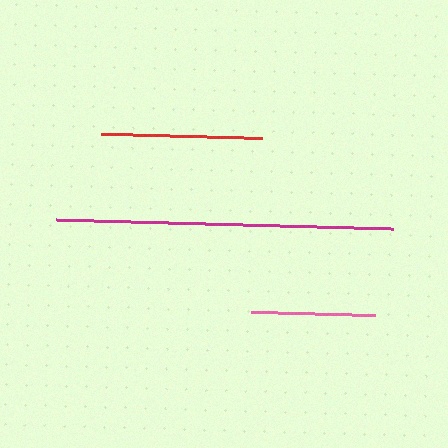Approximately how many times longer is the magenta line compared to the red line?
The magenta line is approximately 2.1 times the length of the red line.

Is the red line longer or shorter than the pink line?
The red line is longer than the pink line.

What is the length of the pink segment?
The pink segment is approximately 124 pixels long.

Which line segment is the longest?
The magenta line is the longest at approximately 338 pixels.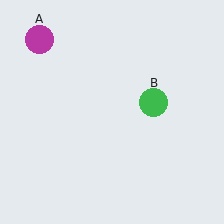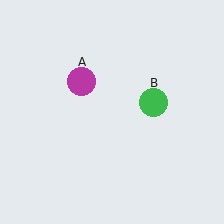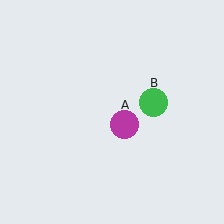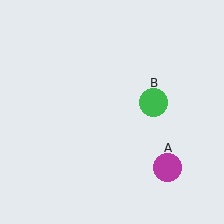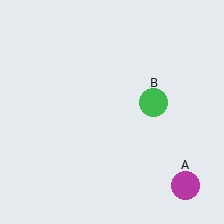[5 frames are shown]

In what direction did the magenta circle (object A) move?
The magenta circle (object A) moved down and to the right.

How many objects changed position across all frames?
1 object changed position: magenta circle (object A).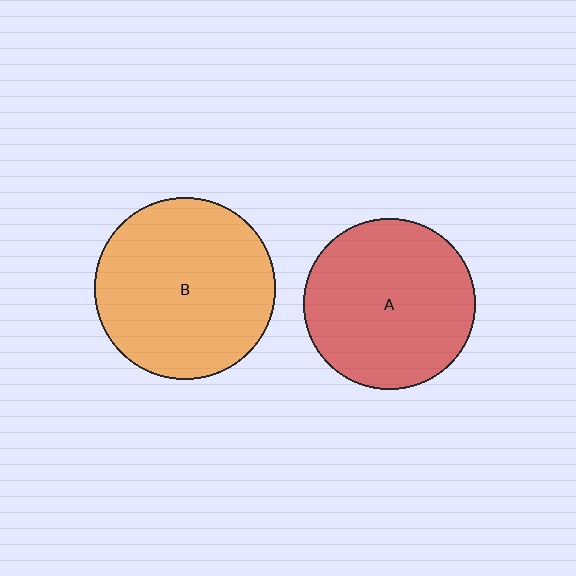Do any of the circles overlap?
No, none of the circles overlap.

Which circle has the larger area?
Circle B (orange).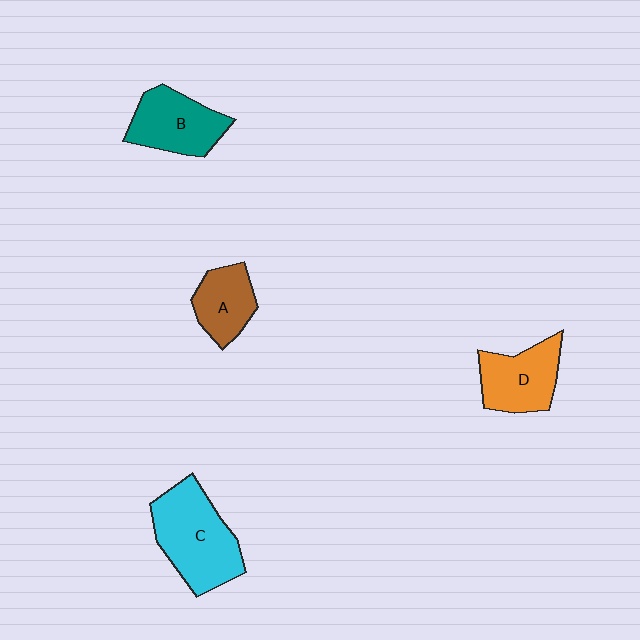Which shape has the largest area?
Shape C (cyan).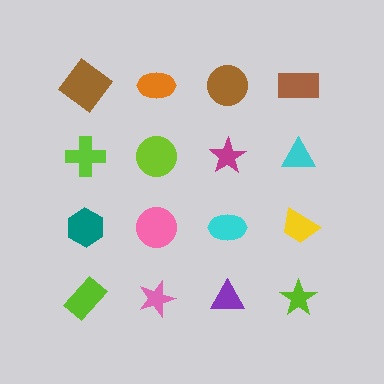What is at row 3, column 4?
A yellow trapezoid.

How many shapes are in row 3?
4 shapes.